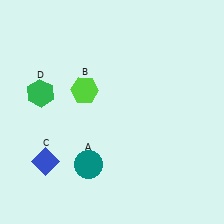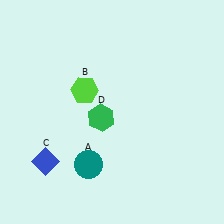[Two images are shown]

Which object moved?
The green hexagon (D) moved right.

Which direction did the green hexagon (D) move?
The green hexagon (D) moved right.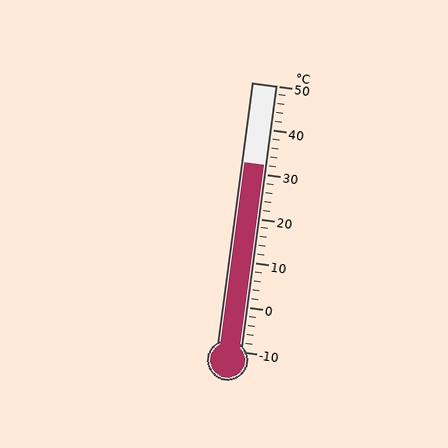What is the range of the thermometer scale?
The thermometer scale ranges from -10°C to 50°C.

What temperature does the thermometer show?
The thermometer shows approximately 32°C.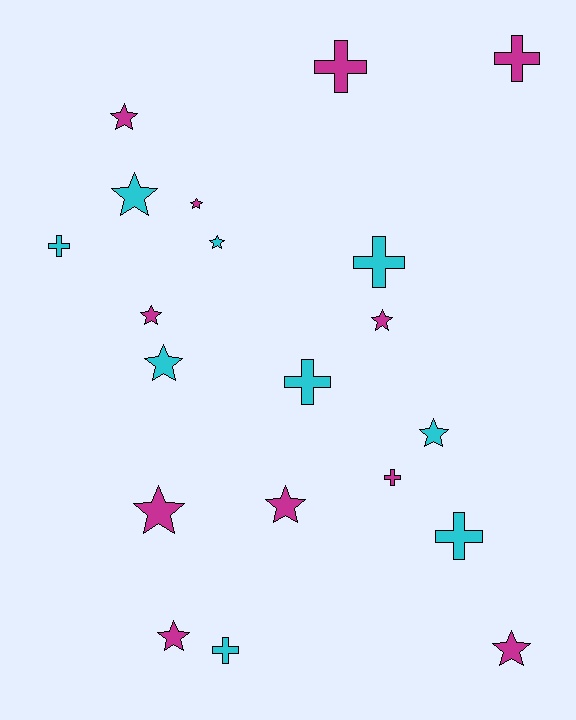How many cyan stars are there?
There are 4 cyan stars.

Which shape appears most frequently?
Star, with 12 objects.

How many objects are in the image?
There are 20 objects.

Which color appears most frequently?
Magenta, with 11 objects.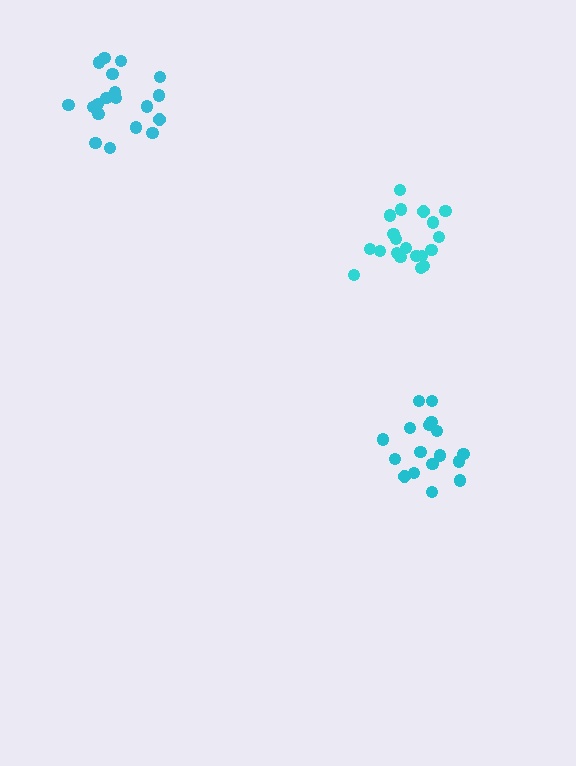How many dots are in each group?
Group 1: 17 dots, Group 2: 19 dots, Group 3: 20 dots (56 total).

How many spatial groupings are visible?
There are 3 spatial groupings.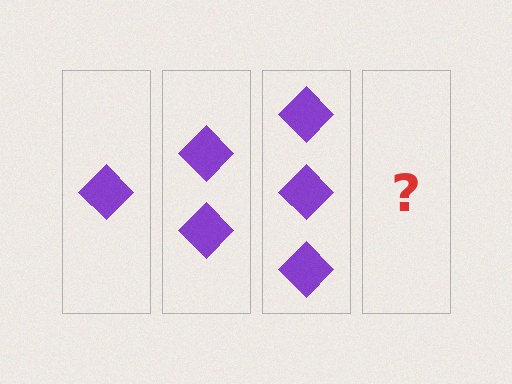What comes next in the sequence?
The next element should be 4 diamonds.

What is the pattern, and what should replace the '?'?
The pattern is that each step adds one more diamond. The '?' should be 4 diamonds.